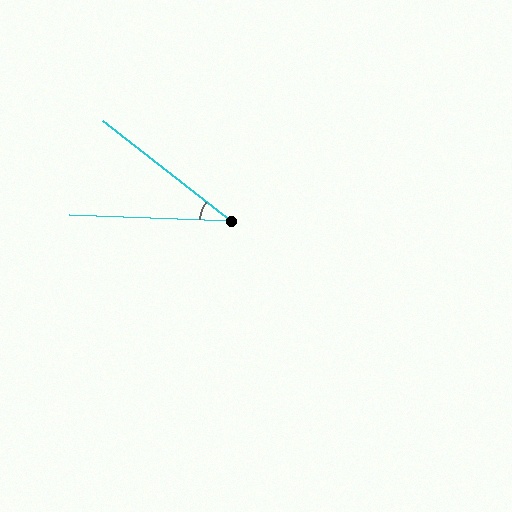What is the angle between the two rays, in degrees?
Approximately 35 degrees.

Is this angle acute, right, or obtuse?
It is acute.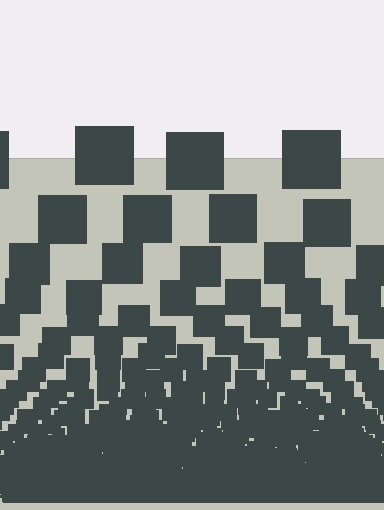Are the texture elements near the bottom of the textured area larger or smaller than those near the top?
Smaller. The gradient is inverted — elements near the bottom are smaller and denser.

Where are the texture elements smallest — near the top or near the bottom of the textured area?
Near the bottom.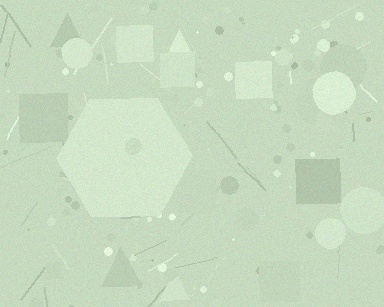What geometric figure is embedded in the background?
A hexagon is embedded in the background.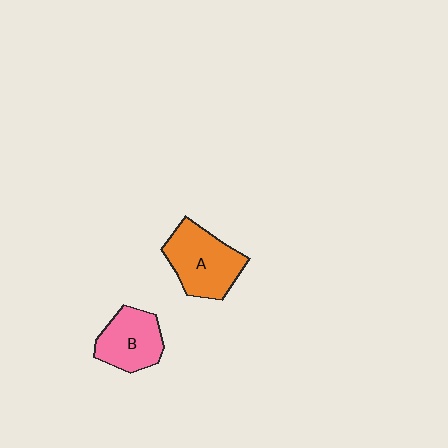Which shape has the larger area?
Shape A (orange).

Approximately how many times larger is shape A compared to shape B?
Approximately 1.3 times.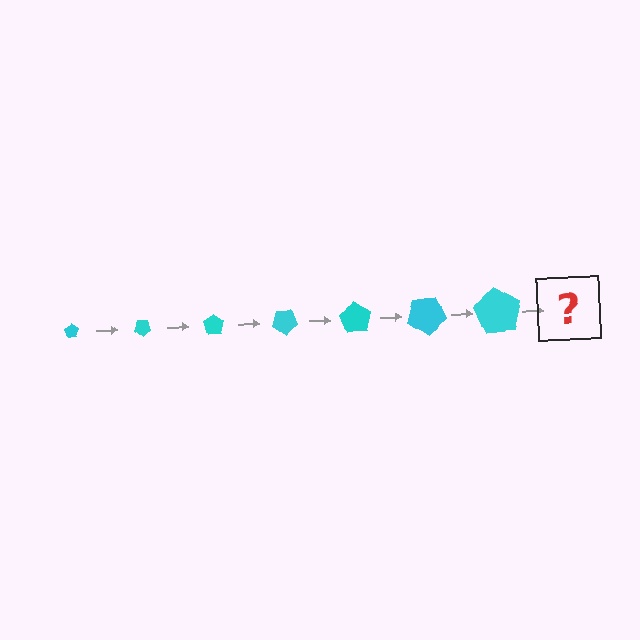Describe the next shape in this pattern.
It should be a pentagon, larger than the previous one and rotated 245 degrees from the start.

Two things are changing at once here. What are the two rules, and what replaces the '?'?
The two rules are that the pentagon grows larger each step and it rotates 35 degrees each step. The '?' should be a pentagon, larger than the previous one and rotated 245 degrees from the start.